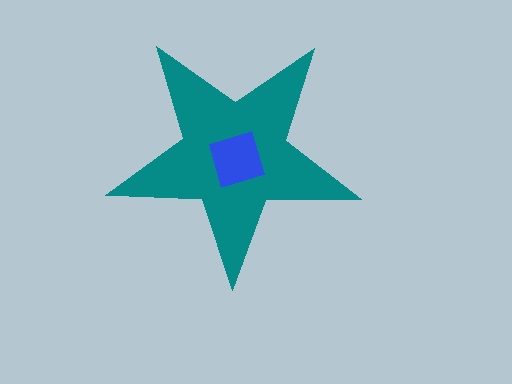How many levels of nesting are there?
2.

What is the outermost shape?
The teal star.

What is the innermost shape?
The blue square.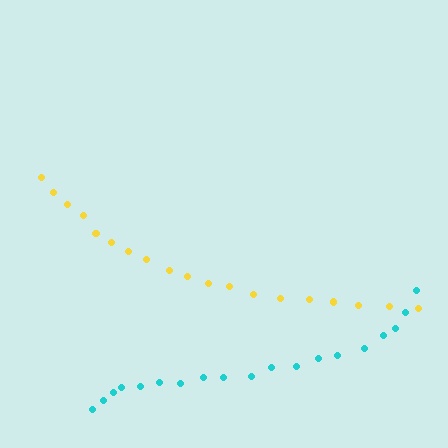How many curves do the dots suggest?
There are 2 distinct paths.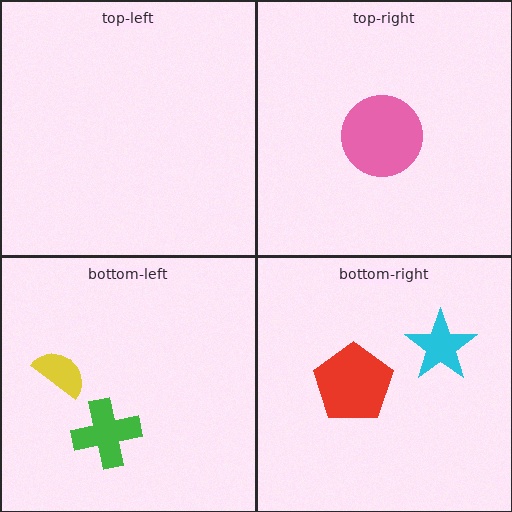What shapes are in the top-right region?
The pink circle.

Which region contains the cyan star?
The bottom-right region.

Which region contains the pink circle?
The top-right region.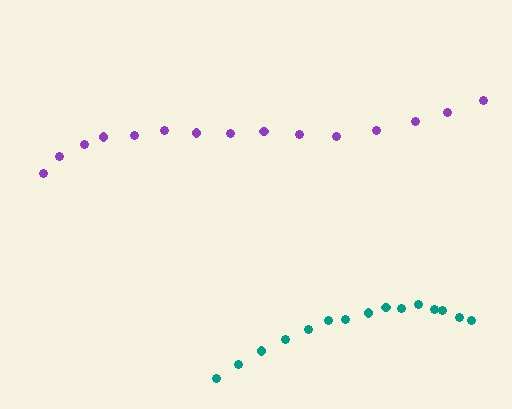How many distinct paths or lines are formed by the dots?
There are 2 distinct paths.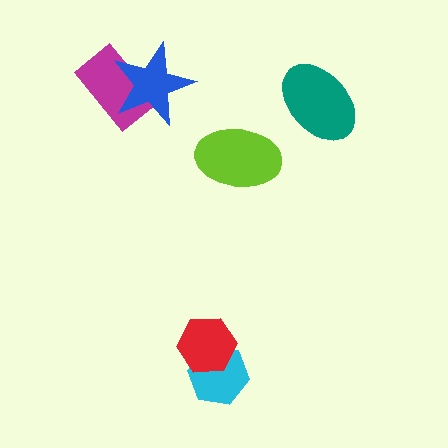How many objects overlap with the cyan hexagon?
1 object overlaps with the cyan hexagon.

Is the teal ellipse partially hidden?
No, no other shape covers it.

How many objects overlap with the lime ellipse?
0 objects overlap with the lime ellipse.